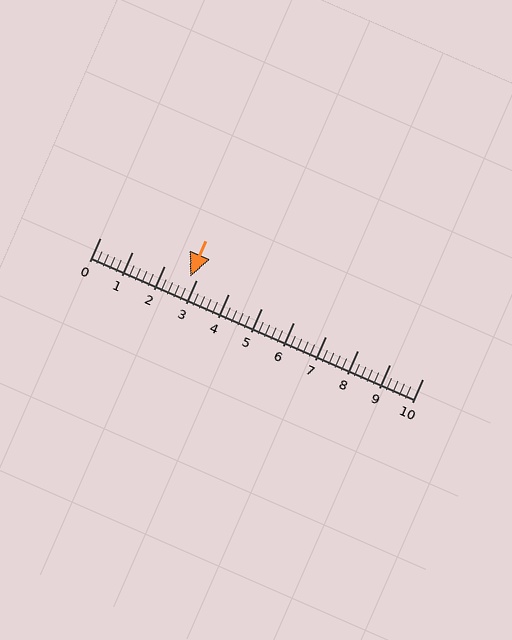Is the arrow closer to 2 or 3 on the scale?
The arrow is closer to 3.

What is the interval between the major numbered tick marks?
The major tick marks are spaced 1 units apart.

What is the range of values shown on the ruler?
The ruler shows values from 0 to 10.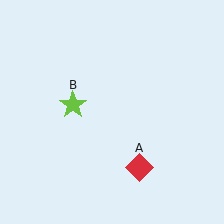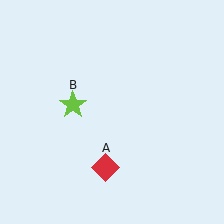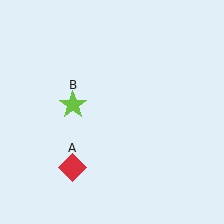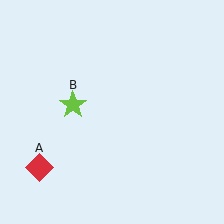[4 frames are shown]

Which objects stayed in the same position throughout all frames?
Lime star (object B) remained stationary.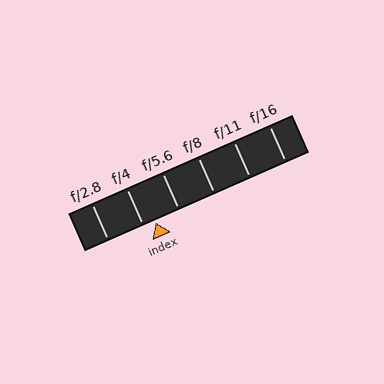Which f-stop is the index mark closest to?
The index mark is closest to f/4.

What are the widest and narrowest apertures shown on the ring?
The widest aperture shown is f/2.8 and the narrowest is f/16.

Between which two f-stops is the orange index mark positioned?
The index mark is between f/4 and f/5.6.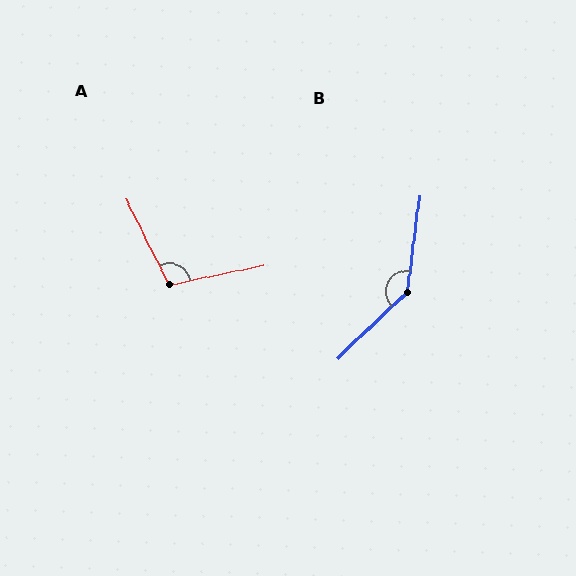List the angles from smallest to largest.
A (105°), B (141°).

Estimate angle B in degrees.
Approximately 141 degrees.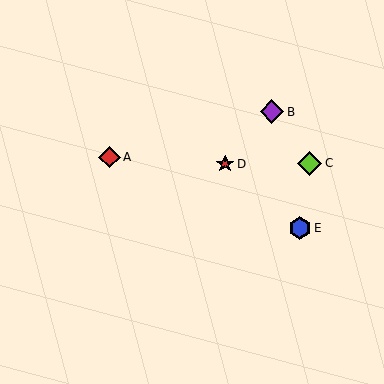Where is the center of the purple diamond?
The center of the purple diamond is at (272, 112).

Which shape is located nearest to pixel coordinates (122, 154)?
The red diamond (labeled A) at (109, 157) is nearest to that location.